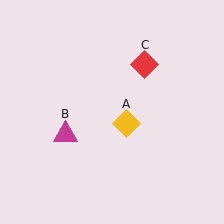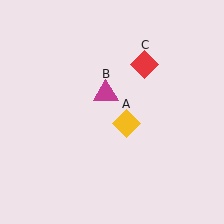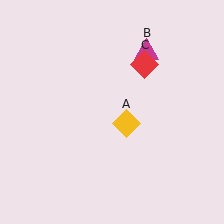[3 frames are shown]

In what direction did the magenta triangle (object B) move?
The magenta triangle (object B) moved up and to the right.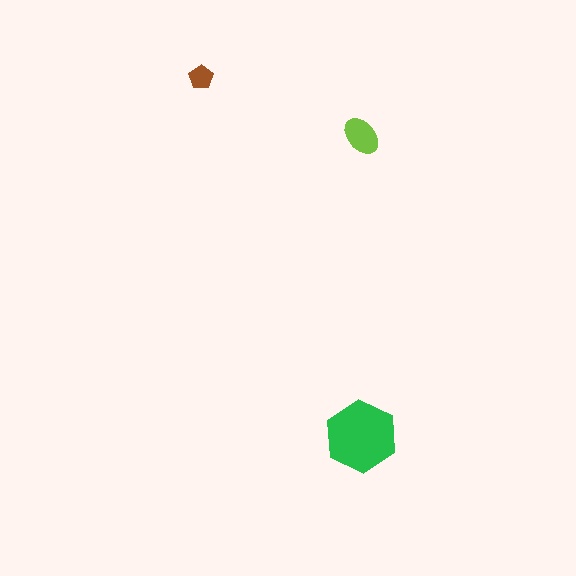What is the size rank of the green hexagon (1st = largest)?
1st.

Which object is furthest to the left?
The brown pentagon is leftmost.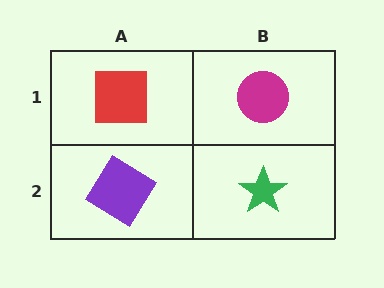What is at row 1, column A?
A red square.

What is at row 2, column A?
A purple diamond.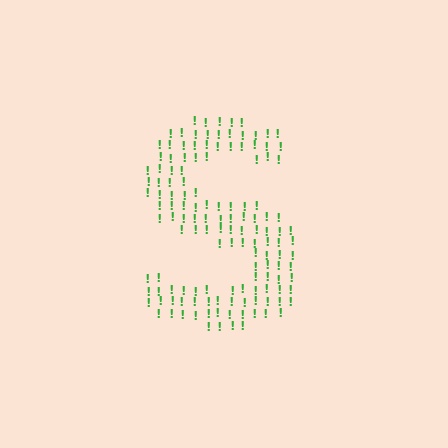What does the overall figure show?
The overall figure shows the letter S.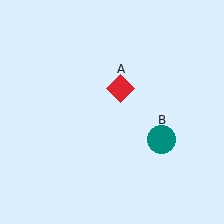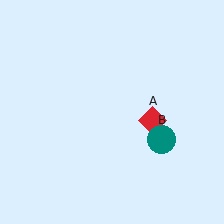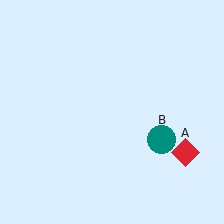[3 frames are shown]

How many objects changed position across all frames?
1 object changed position: red diamond (object A).